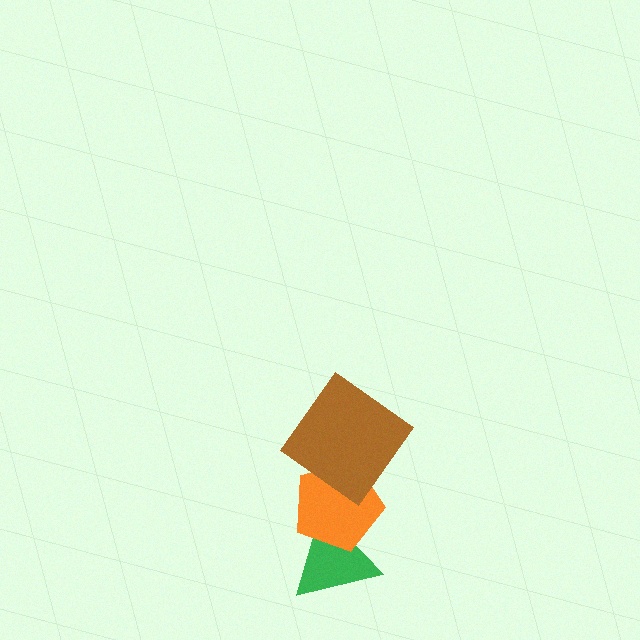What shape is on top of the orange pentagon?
The brown diamond is on top of the orange pentagon.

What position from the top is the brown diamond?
The brown diamond is 1st from the top.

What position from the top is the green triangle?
The green triangle is 3rd from the top.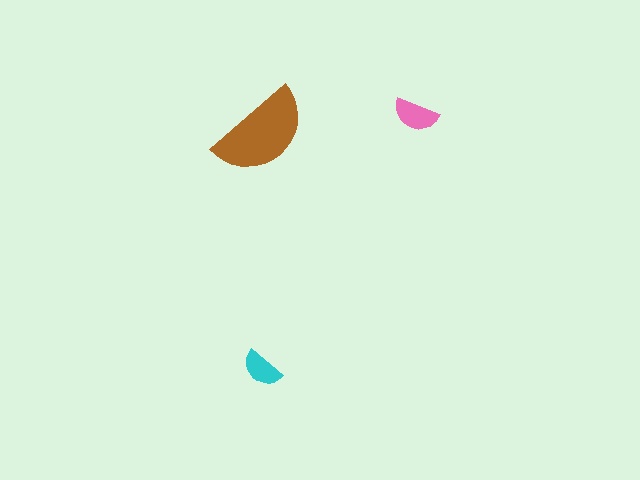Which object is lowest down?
The cyan semicircle is bottommost.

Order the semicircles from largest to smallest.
the brown one, the pink one, the cyan one.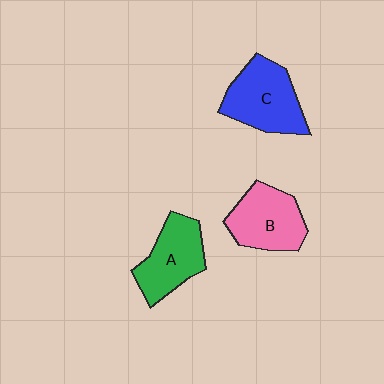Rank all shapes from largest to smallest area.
From largest to smallest: C (blue), B (pink), A (green).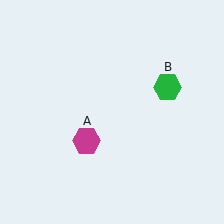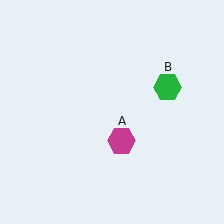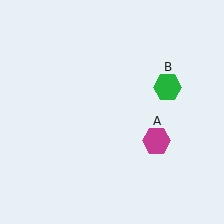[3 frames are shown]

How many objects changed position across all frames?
1 object changed position: magenta hexagon (object A).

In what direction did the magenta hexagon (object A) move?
The magenta hexagon (object A) moved right.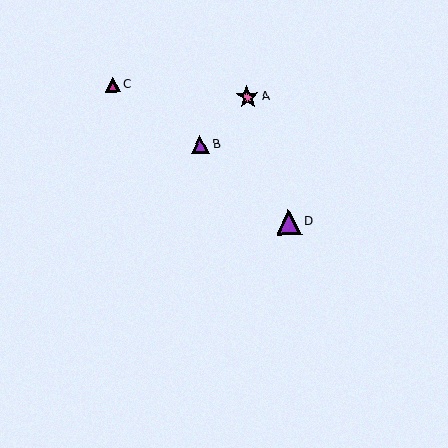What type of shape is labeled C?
Shape C is a magenta triangle.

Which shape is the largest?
The purple triangle (labeled D) is the largest.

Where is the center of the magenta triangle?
The center of the magenta triangle is at (113, 85).